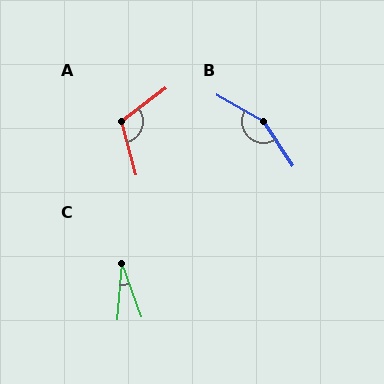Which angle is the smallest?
C, at approximately 24 degrees.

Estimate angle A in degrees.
Approximately 112 degrees.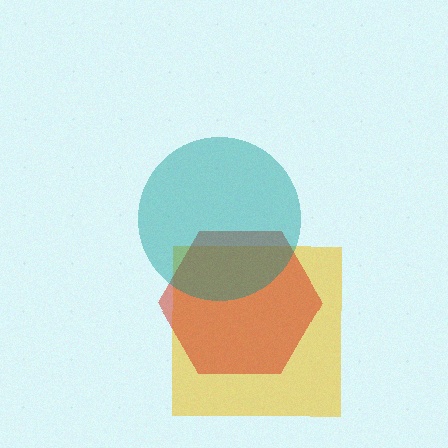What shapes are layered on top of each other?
The layered shapes are: a yellow square, a red hexagon, a teal circle.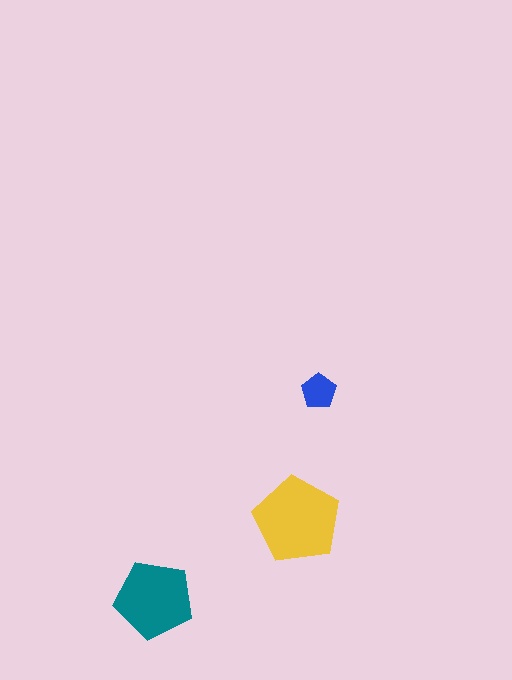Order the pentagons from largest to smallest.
the yellow one, the teal one, the blue one.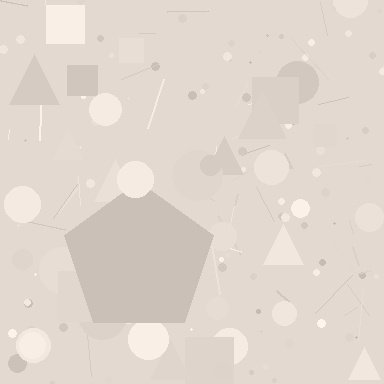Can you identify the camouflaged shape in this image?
The camouflaged shape is a pentagon.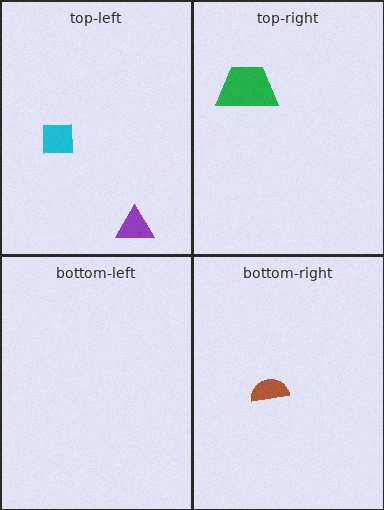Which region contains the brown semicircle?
The bottom-right region.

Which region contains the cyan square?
The top-left region.